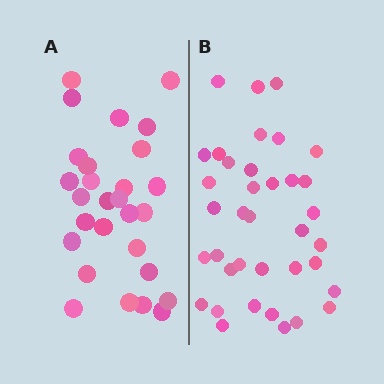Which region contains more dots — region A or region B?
Region B (the right region) has more dots.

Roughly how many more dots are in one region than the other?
Region B has roughly 8 or so more dots than region A.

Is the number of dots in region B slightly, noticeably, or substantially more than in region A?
Region B has noticeably more, but not dramatically so. The ratio is roughly 1.3 to 1.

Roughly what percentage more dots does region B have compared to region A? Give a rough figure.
About 30% more.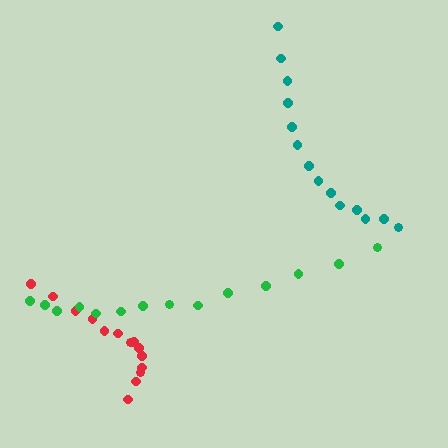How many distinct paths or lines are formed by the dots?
There are 3 distinct paths.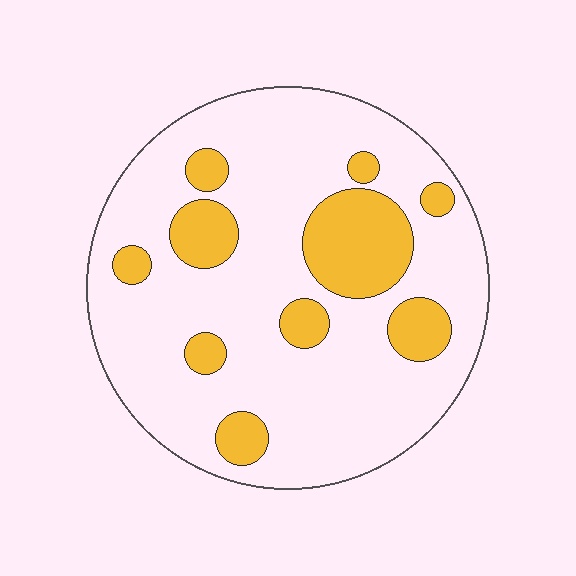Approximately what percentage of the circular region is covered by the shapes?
Approximately 20%.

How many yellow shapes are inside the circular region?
10.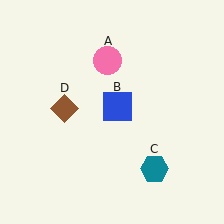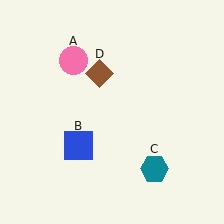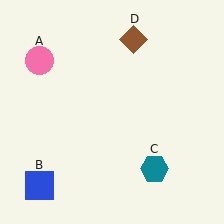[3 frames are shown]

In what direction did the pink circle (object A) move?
The pink circle (object A) moved left.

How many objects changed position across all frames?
3 objects changed position: pink circle (object A), blue square (object B), brown diamond (object D).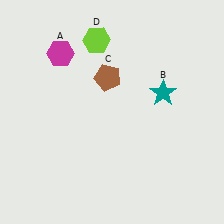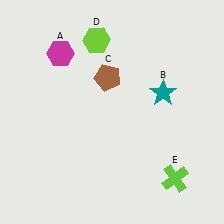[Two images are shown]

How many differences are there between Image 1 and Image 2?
There is 1 difference between the two images.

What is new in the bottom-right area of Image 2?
A lime cross (E) was added in the bottom-right area of Image 2.